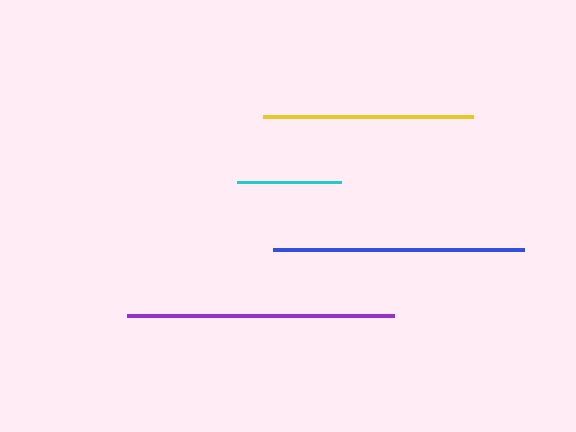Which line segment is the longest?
The purple line is the longest at approximately 267 pixels.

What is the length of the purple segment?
The purple segment is approximately 267 pixels long.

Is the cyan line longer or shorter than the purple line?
The purple line is longer than the cyan line.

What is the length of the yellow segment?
The yellow segment is approximately 210 pixels long.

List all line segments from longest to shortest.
From longest to shortest: purple, blue, yellow, cyan.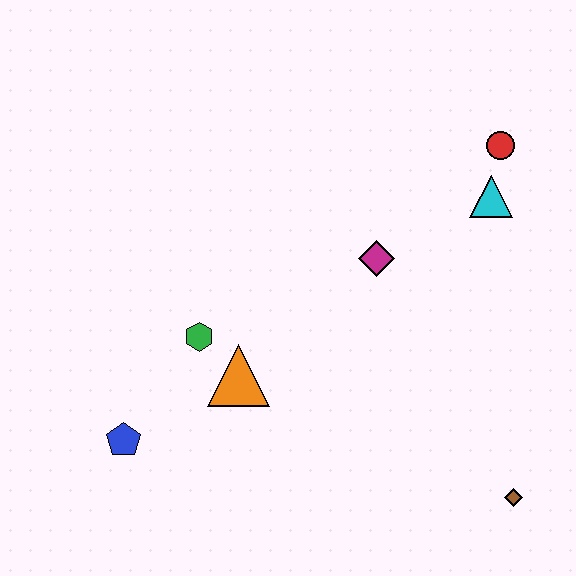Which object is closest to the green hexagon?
The orange triangle is closest to the green hexagon.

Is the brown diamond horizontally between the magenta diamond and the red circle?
No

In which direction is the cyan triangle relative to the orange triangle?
The cyan triangle is to the right of the orange triangle.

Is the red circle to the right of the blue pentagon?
Yes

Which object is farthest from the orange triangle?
The red circle is farthest from the orange triangle.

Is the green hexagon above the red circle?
No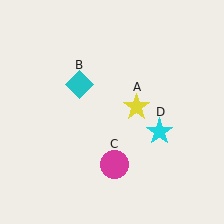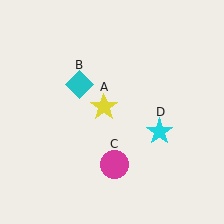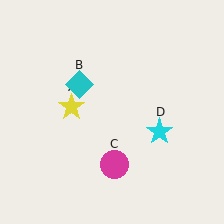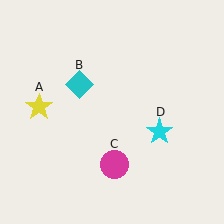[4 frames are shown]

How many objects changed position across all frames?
1 object changed position: yellow star (object A).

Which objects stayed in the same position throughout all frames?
Cyan diamond (object B) and magenta circle (object C) and cyan star (object D) remained stationary.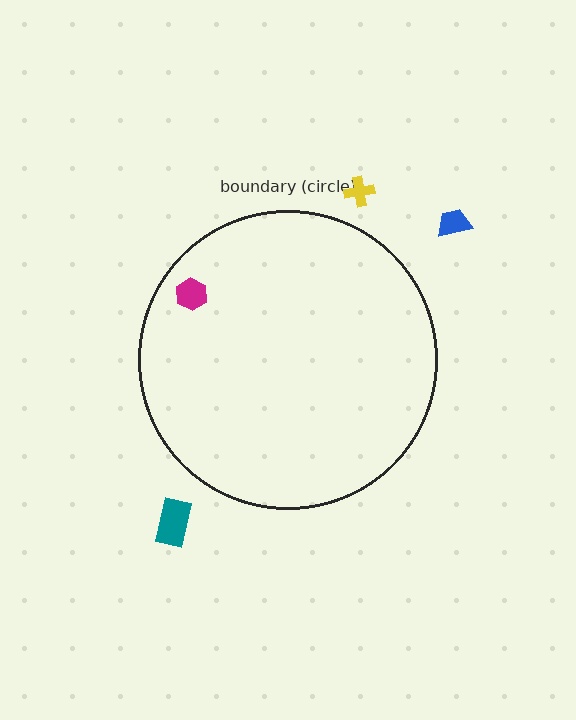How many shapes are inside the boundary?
1 inside, 3 outside.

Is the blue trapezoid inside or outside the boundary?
Outside.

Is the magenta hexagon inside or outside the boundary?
Inside.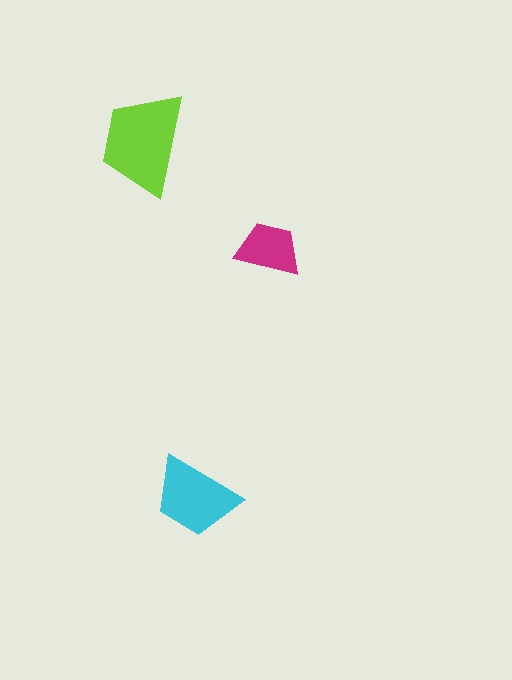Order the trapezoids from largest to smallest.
the lime one, the cyan one, the magenta one.